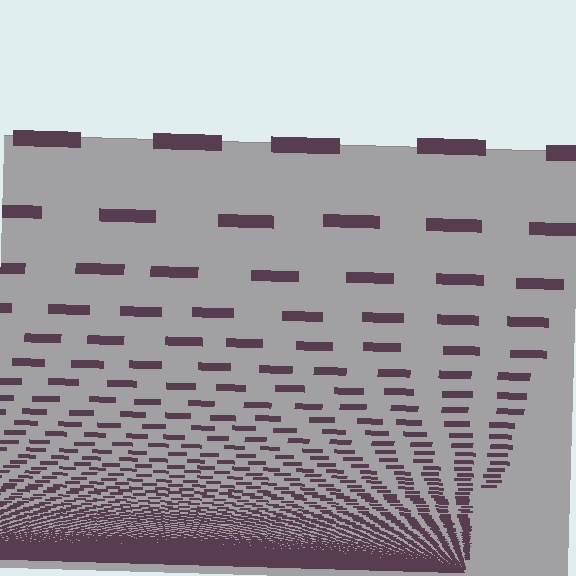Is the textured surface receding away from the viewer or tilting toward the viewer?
The surface appears to tilt toward the viewer. Texture elements get larger and sparser toward the top.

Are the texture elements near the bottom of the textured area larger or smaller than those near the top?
Smaller. The gradient is inverted — elements near the bottom are smaller and denser.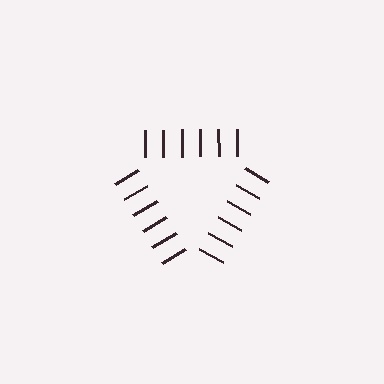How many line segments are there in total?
18 — 6 along each of the 3 edges.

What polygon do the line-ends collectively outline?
An illusory triangle — the line segments terminate on its edges but no continuous stroke is drawn.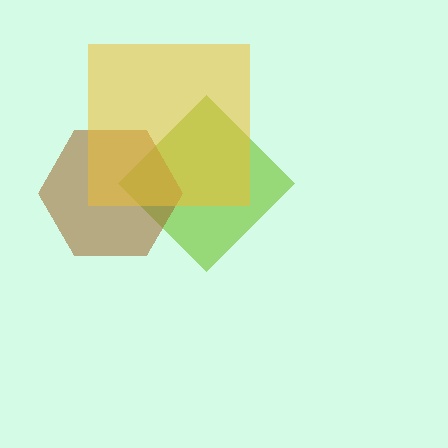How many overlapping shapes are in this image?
There are 3 overlapping shapes in the image.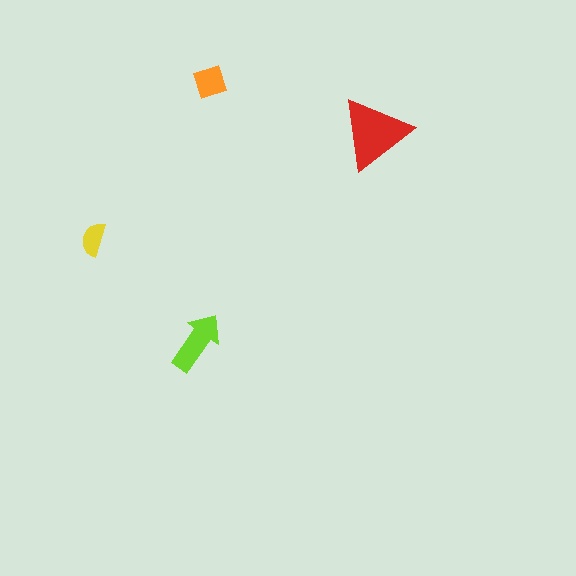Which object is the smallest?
The yellow semicircle.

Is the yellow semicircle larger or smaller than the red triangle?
Smaller.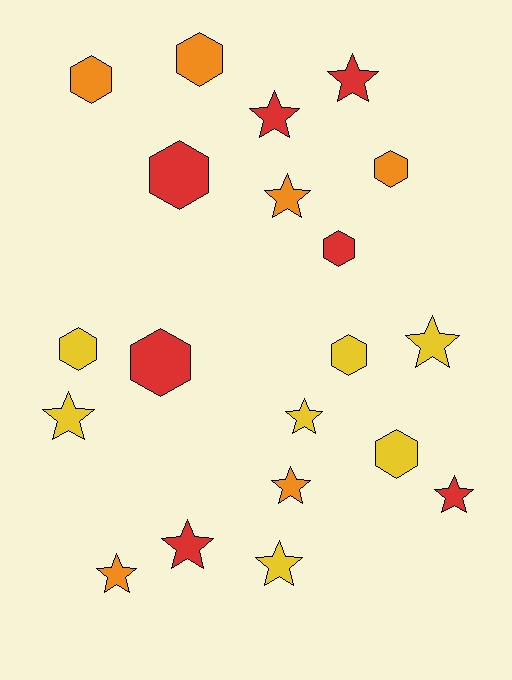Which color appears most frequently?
Yellow, with 7 objects.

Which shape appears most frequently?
Star, with 11 objects.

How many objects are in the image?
There are 20 objects.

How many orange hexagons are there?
There are 3 orange hexagons.